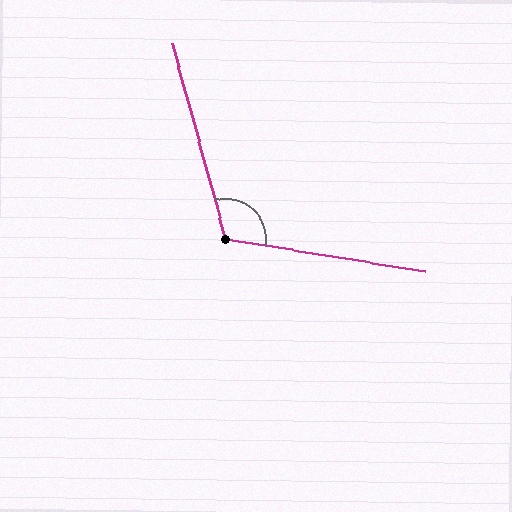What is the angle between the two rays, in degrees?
Approximately 115 degrees.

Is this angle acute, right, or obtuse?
It is obtuse.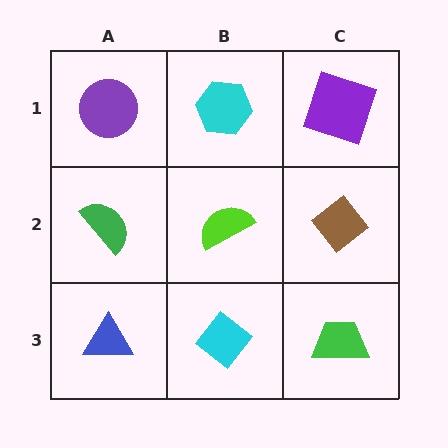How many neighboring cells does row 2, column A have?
3.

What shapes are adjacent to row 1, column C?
A brown diamond (row 2, column C), a cyan hexagon (row 1, column B).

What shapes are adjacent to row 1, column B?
A lime semicircle (row 2, column B), a purple circle (row 1, column A), a purple square (row 1, column C).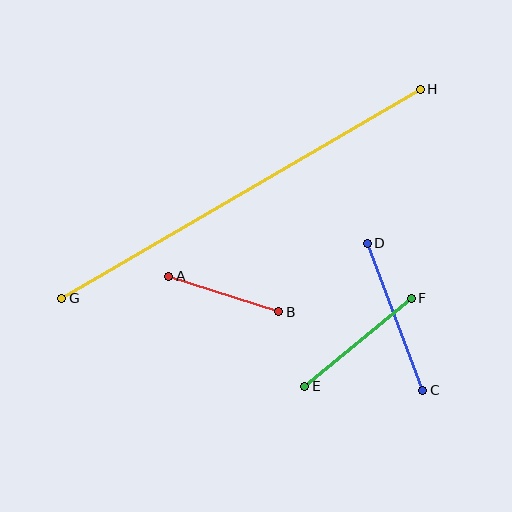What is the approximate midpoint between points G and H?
The midpoint is at approximately (241, 194) pixels.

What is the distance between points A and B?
The distance is approximately 116 pixels.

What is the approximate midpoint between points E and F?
The midpoint is at approximately (358, 342) pixels.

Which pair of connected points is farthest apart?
Points G and H are farthest apart.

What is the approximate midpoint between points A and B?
The midpoint is at approximately (224, 294) pixels.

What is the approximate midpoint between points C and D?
The midpoint is at approximately (395, 317) pixels.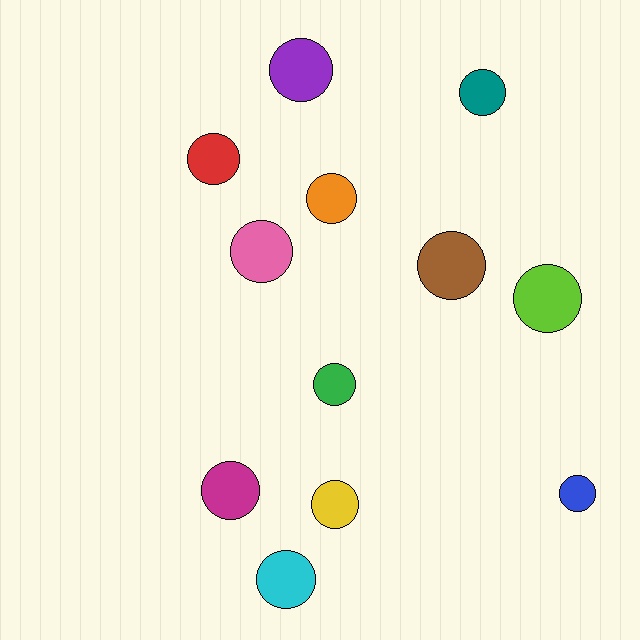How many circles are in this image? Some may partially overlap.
There are 12 circles.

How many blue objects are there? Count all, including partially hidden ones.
There is 1 blue object.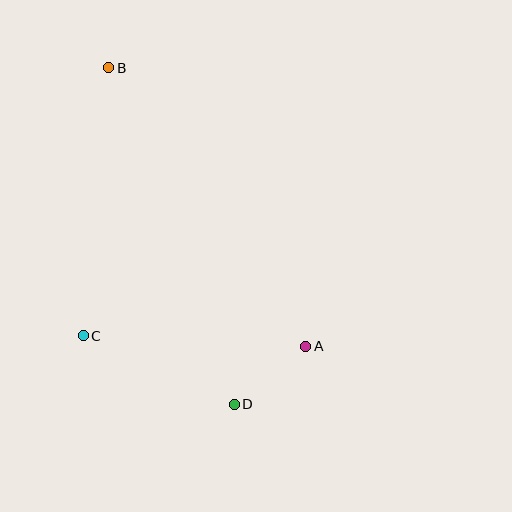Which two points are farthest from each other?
Points B and D are farthest from each other.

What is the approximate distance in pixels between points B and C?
The distance between B and C is approximately 269 pixels.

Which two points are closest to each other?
Points A and D are closest to each other.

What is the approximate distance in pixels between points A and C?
The distance between A and C is approximately 223 pixels.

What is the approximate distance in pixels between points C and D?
The distance between C and D is approximately 166 pixels.